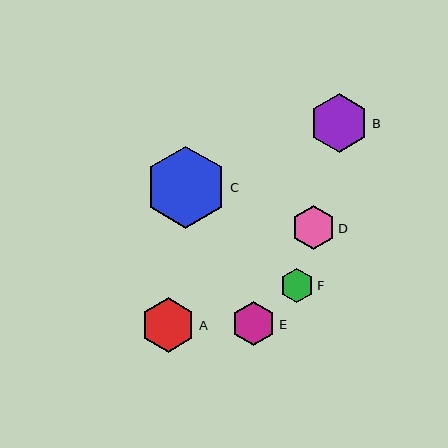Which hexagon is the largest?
Hexagon C is the largest with a size of approximately 82 pixels.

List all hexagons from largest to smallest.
From largest to smallest: C, B, A, E, D, F.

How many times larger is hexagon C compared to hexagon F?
Hexagon C is approximately 2.4 times the size of hexagon F.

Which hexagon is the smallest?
Hexagon F is the smallest with a size of approximately 35 pixels.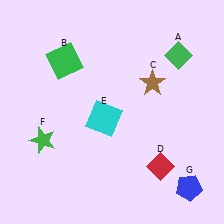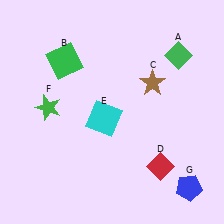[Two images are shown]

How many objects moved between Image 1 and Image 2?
1 object moved between the two images.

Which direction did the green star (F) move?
The green star (F) moved up.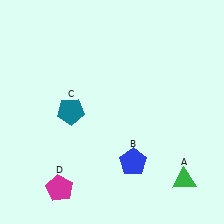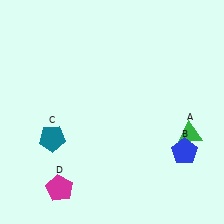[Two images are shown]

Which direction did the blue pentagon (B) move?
The blue pentagon (B) moved right.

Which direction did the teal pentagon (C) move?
The teal pentagon (C) moved down.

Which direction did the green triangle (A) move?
The green triangle (A) moved up.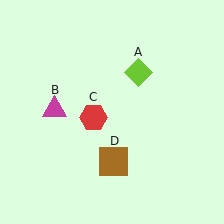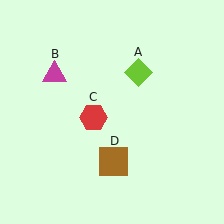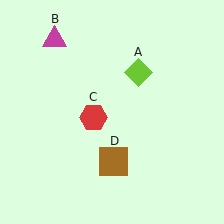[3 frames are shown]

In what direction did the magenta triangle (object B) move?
The magenta triangle (object B) moved up.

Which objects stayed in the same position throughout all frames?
Lime diamond (object A) and red hexagon (object C) and brown square (object D) remained stationary.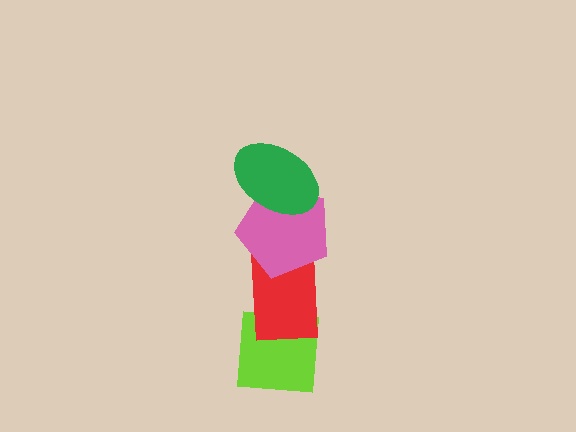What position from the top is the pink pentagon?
The pink pentagon is 2nd from the top.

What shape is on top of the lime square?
The red rectangle is on top of the lime square.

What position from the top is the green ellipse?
The green ellipse is 1st from the top.